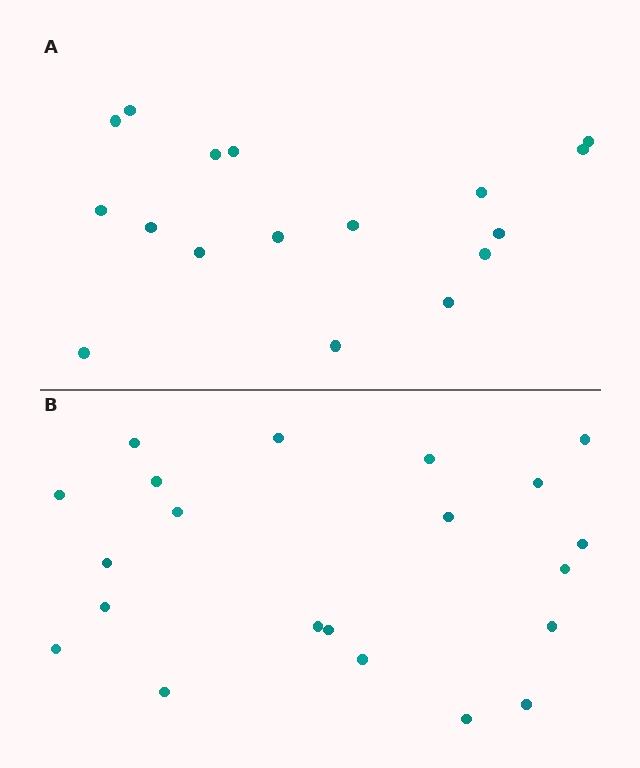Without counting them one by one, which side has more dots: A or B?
Region B (the bottom region) has more dots.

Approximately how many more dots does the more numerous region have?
Region B has about 4 more dots than region A.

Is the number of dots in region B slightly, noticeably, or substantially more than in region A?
Region B has only slightly more — the two regions are fairly close. The ratio is roughly 1.2 to 1.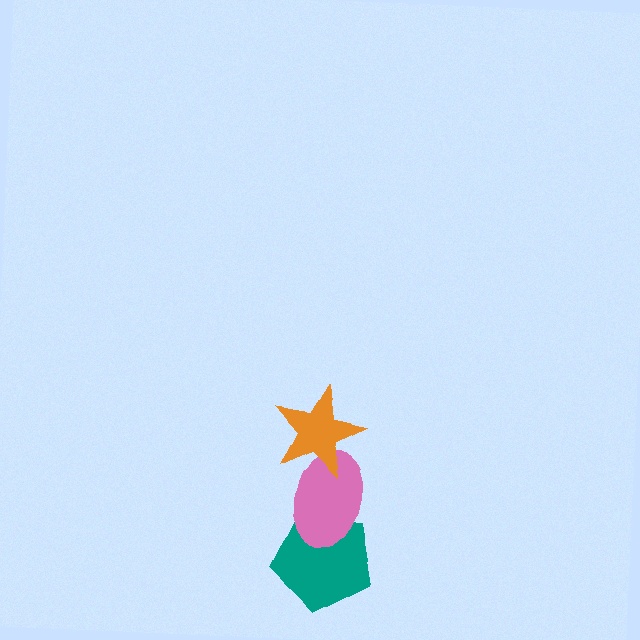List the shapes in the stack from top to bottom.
From top to bottom: the orange star, the pink ellipse, the teal pentagon.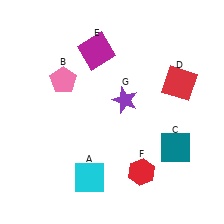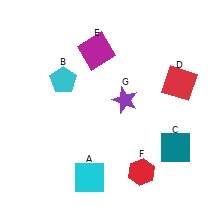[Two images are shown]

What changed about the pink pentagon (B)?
In Image 1, B is pink. In Image 2, it changed to cyan.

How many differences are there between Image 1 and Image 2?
There is 1 difference between the two images.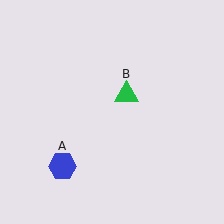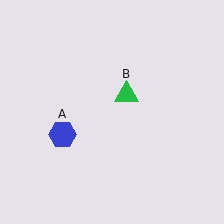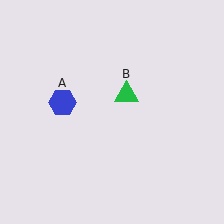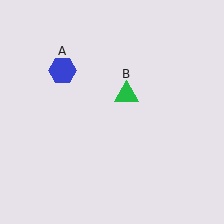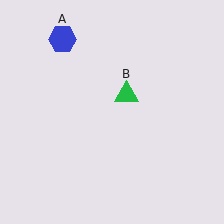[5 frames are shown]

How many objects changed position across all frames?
1 object changed position: blue hexagon (object A).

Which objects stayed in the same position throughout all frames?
Green triangle (object B) remained stationary.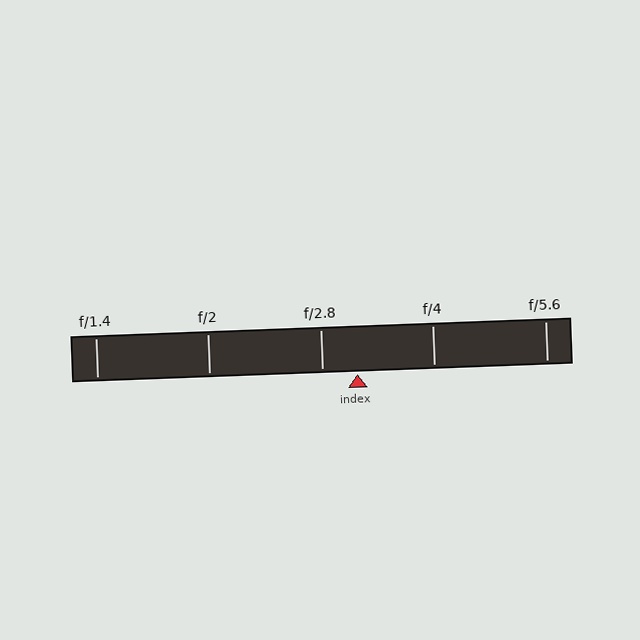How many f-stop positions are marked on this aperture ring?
There are 5 f-stop positions marked.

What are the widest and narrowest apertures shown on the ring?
The widest aperture shown is f/1.4 and the narrowest is f/5.6.